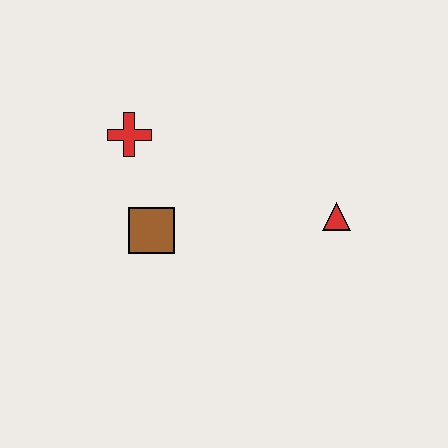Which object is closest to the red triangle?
The brown square is closest to the red triangle.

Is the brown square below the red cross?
Yes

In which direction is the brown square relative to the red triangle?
The brown square is to the left of the red triangle.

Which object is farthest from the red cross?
The red triangle is farthest from the red cross.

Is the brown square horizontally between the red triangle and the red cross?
Yes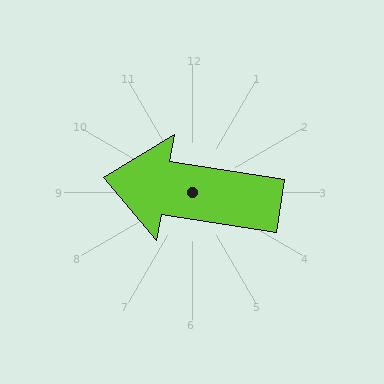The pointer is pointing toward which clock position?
Roughly 9 o'clock.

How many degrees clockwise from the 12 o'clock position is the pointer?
Approximately 279 degrees.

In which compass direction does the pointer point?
West.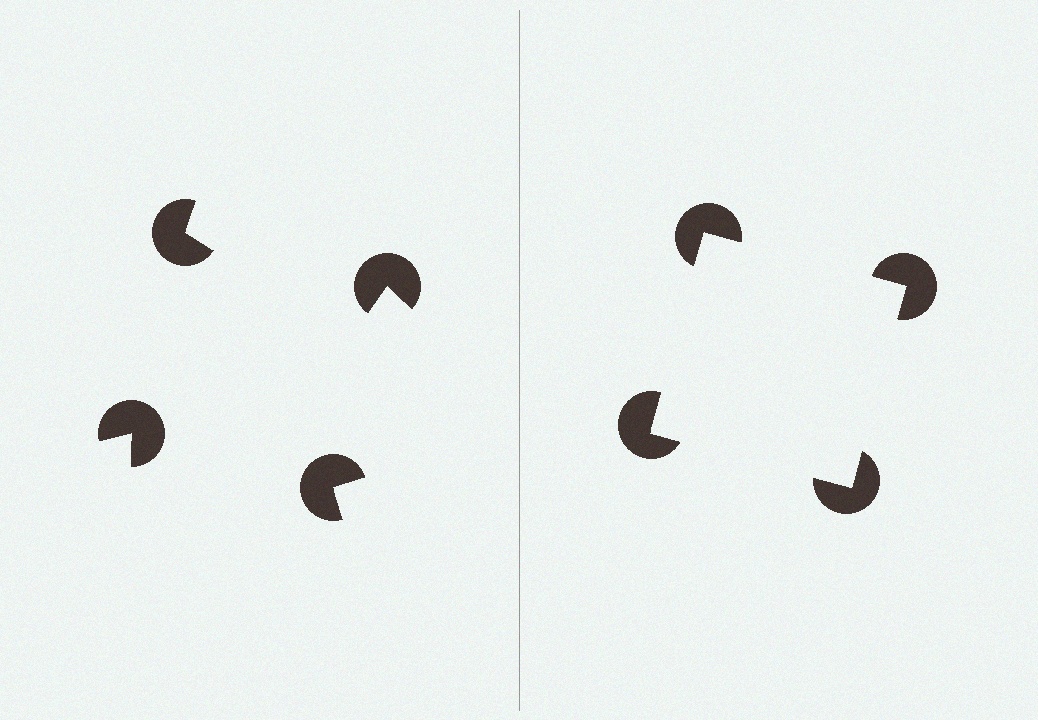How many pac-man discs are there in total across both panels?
8 — 4 on each side.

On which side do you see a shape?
An illusory square appears on the right side. On the left side the wedge cuts are rotated, so no coherent shape forms.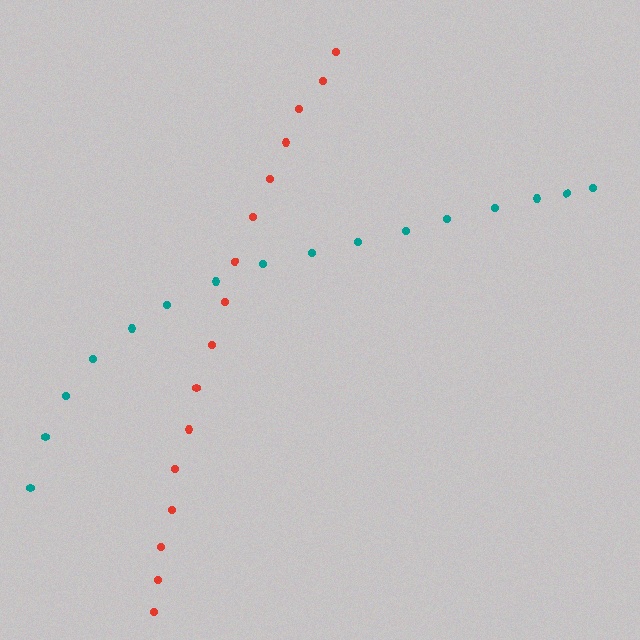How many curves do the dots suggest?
There are 2 distinct paths.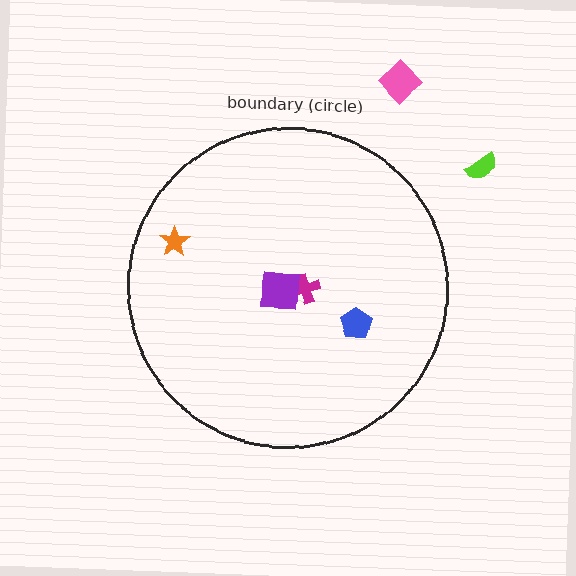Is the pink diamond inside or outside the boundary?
Outside.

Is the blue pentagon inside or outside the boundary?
Inside.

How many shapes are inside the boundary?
4 inside, 2 outside.